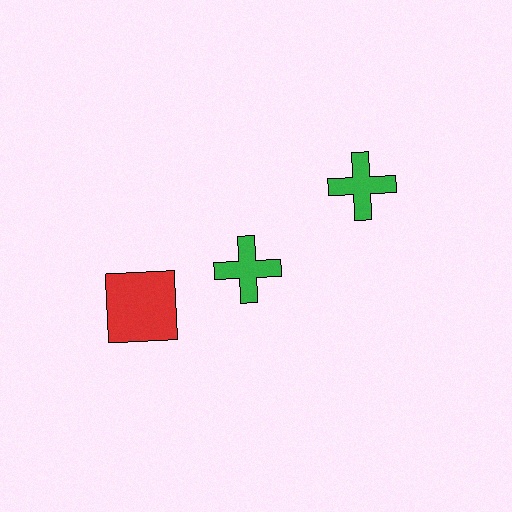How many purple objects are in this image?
There are no purple objects.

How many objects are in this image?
There are 3 objects.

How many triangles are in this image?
There are no triangles.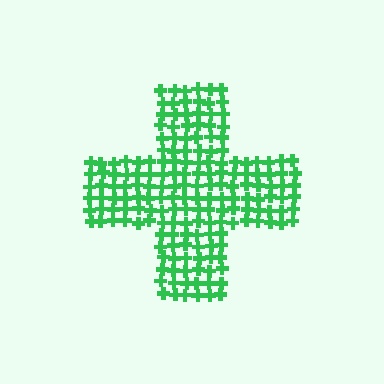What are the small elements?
The small elements are crosses.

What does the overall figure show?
The overall figure shows a cross.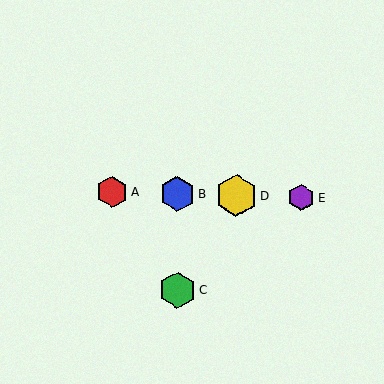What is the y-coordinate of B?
Object B is at y≈194.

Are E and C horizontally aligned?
No, E is at y≈198 and C is at y≈290.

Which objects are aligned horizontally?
Objects A, B, D, E are aligned horizontally.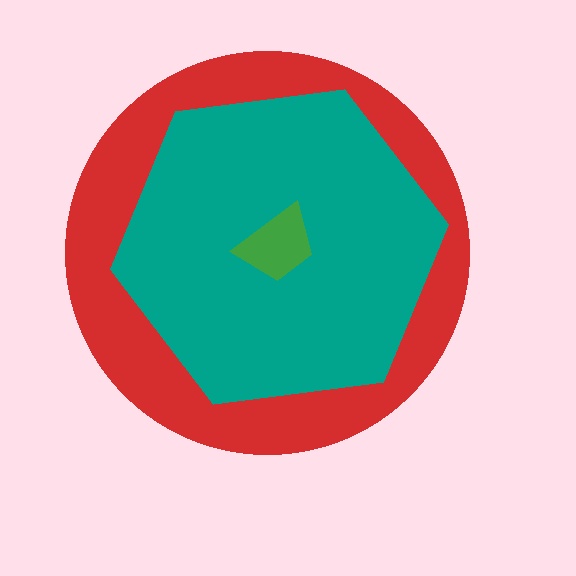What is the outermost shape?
The red circle.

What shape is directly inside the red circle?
The teal hexagon.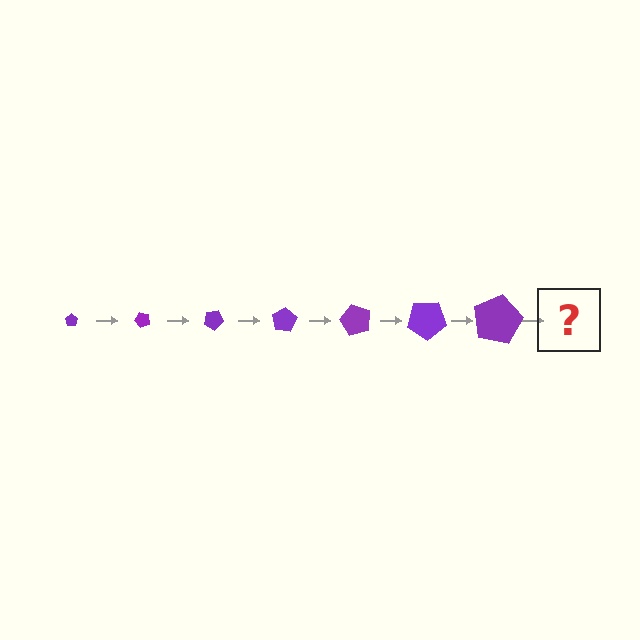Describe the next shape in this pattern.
It should be a pentagon, larger than the previous one and rotated 350 degrees from the start.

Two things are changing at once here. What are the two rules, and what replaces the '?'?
The two rules are that the pentagon grows larger each step and it rotates 50 degrees each step. The '?' should be a pentagon, larger than the previous one and rotated 350 degrees from the start.